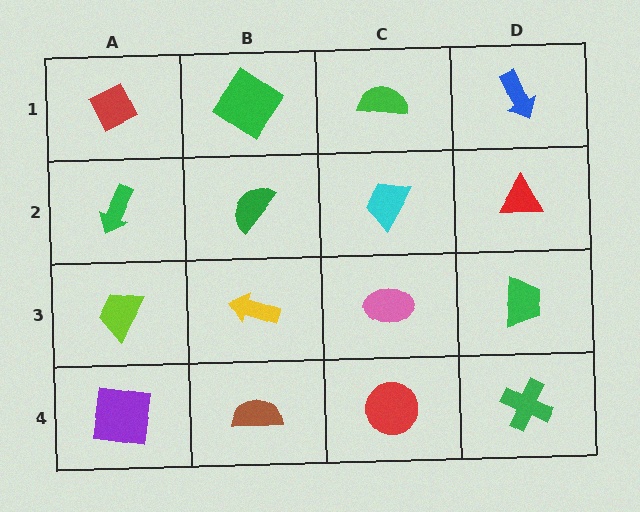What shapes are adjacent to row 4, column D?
A green trapezoid (row 3, column D), a red circle (row 4, column C).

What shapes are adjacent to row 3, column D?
A red triangle (row 2, column D), a green cross (row 4, column D), a pink ellipse (row 3, column C).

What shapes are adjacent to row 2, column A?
A red diamond (row 1, column A), a lime trapezoid (row 3, column A), a green semicircle (row 2, column B).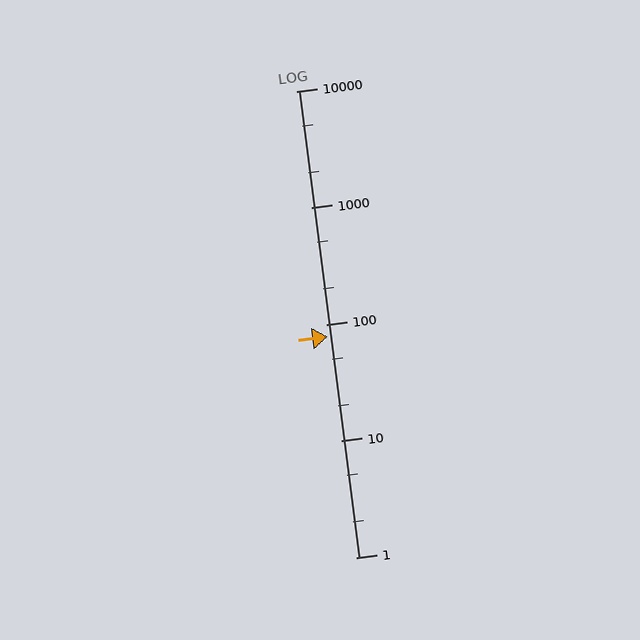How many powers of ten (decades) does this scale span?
The scale spans 4 decades, from 1 to 10000.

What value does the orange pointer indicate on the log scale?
The pointer indicates approximately 78.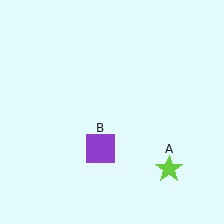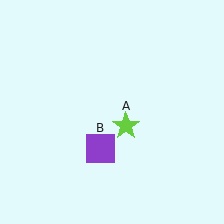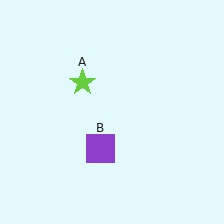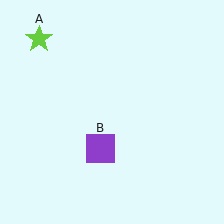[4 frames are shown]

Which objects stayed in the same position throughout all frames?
Purple square (object B) remained stationary.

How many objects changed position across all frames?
1 object changed position: lime star (object A).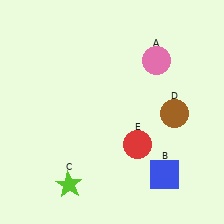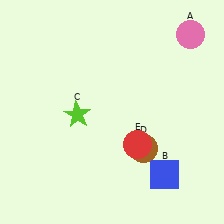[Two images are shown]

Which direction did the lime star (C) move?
The lime star (C) moved up.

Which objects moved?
The objects that moved are: the pink circle (A), the lime star (C), the brown circle (D).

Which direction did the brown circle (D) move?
The brown circle (D) moved down.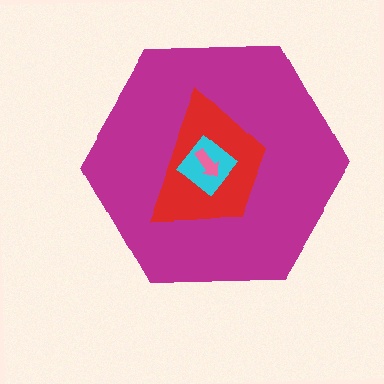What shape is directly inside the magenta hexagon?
The red trapezoid.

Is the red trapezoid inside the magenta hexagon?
Yes.